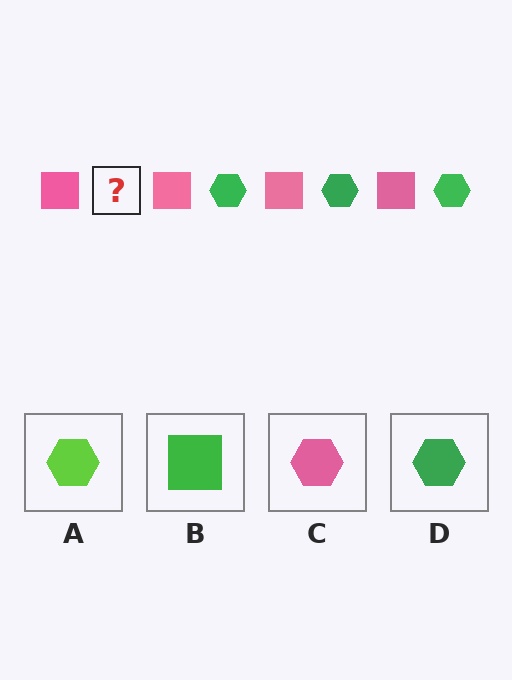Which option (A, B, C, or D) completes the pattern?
D.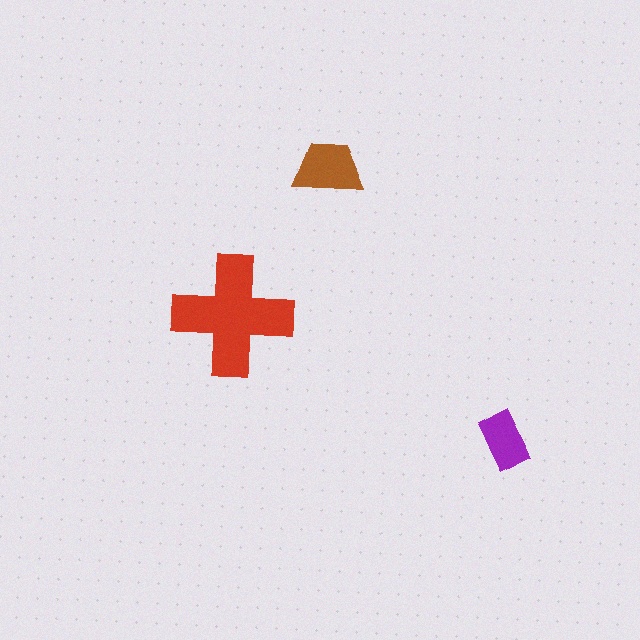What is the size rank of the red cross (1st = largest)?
1st.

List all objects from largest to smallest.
The red cross, the brown trapezoid, the purple rectangle.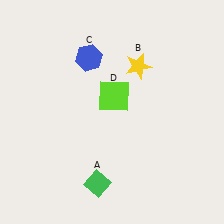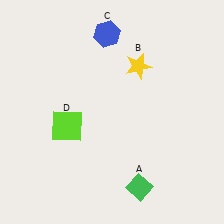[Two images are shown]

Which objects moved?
The objects that moved are: the green diamond (A), the blue hexagon (C), the lime square (D).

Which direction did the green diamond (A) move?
The green diamond (A) moved right.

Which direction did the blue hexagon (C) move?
The blue hexagon (C) moved up.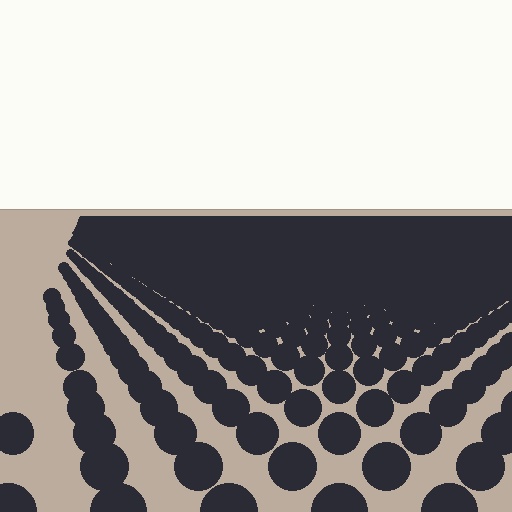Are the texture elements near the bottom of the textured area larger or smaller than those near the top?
Larger. Near the bottom, elements are closer to the viewer and appear at a bigger on-screen size.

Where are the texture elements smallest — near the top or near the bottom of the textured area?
Near the top.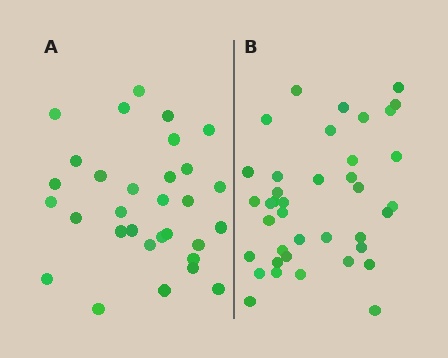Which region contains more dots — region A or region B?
Region B (the right region) has more dots.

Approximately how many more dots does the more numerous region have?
Region B has roughly 8 or so more dots than region A.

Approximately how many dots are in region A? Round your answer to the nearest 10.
About 30 dots. (The exact count is 31, which rounds to 30.)